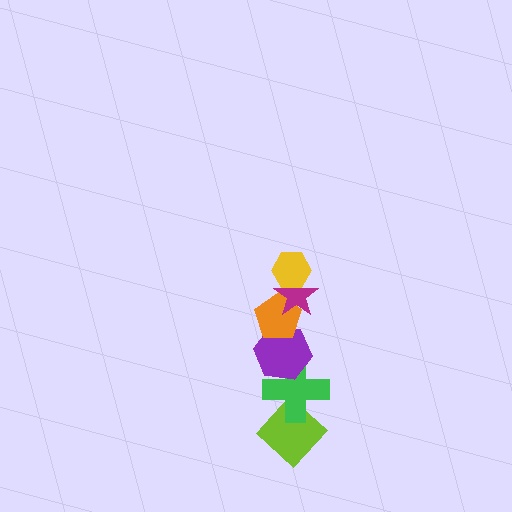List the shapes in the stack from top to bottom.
From top to bottom: the yellow hexagon, the magenta star, the orange pentagon, the purple hexagon, the green cross, the lime diamond.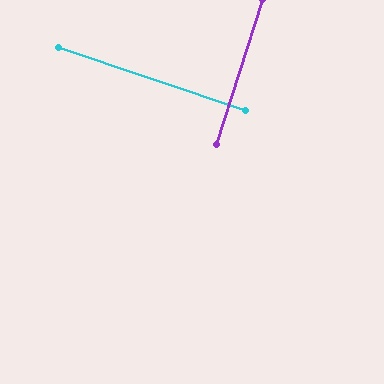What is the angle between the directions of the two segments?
Approximately 89 degrees.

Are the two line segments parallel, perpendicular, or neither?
Perpendicular — they meet at approximately 89°.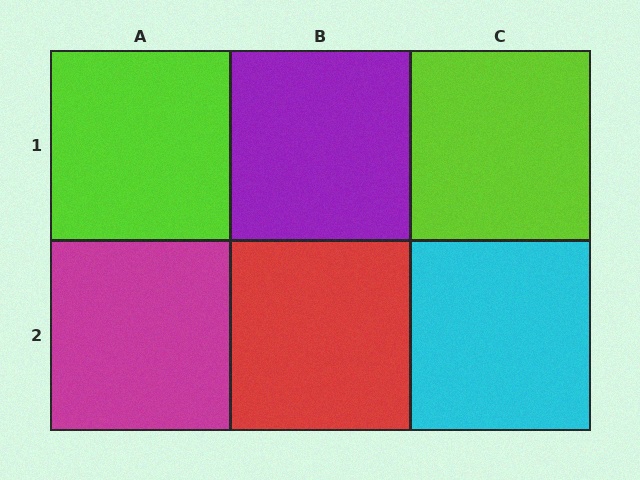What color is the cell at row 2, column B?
Red.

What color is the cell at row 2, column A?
Magenta.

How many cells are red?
1 cell is red.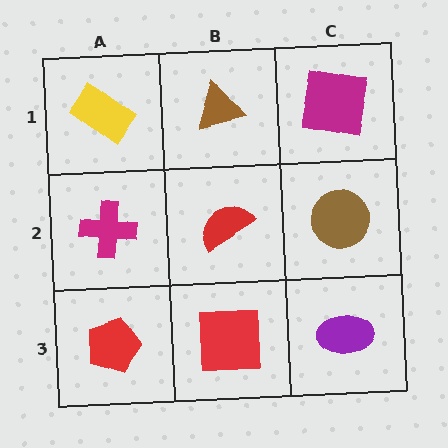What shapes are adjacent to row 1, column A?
A magenta cross (row 2, column A), a brown triangle (row 1, column B).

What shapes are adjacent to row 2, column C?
A magenta square (row 1, column C), a purple ellipse (row 3, column C), a red semicircle (row 2, column B).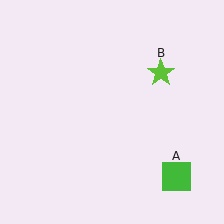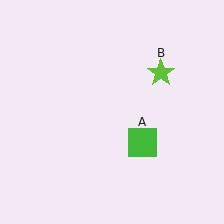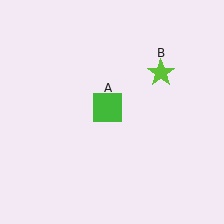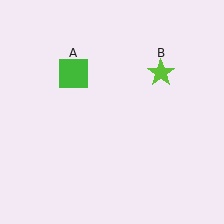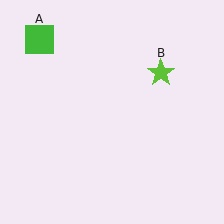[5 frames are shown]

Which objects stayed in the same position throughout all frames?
Lime star (object B) remained stationary.